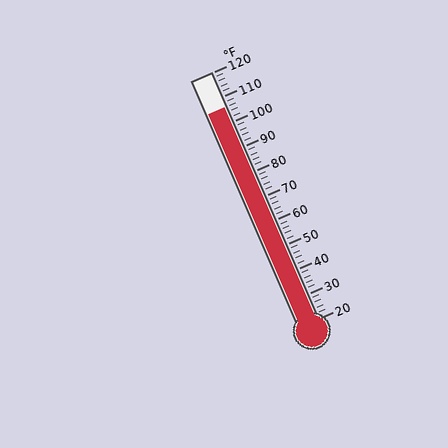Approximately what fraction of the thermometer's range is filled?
The thermometer is filled to approximately 85% of its range.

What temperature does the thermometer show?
The thermometer shows approximately 106°F.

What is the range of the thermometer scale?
The thermometer scale ranges from 20°F to 120°F.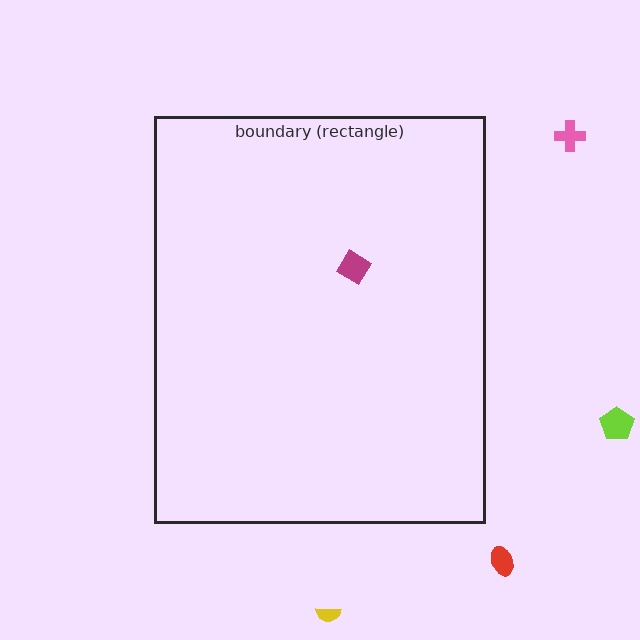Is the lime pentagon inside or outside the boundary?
Outside.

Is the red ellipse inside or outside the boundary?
Outside.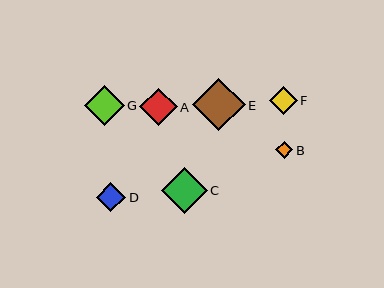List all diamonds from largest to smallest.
From largest to smallest: E, C, G, A, D, F, B.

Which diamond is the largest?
Diamond E is the largest with a size of approximately 53 pixels.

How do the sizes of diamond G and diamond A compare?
Diamond G and diamond A are approximately the same size.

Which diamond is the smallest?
Diamond B is the smallest with a size of approximately 17 pixels.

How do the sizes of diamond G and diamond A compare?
Diamond G and diamond A are approximately the same size.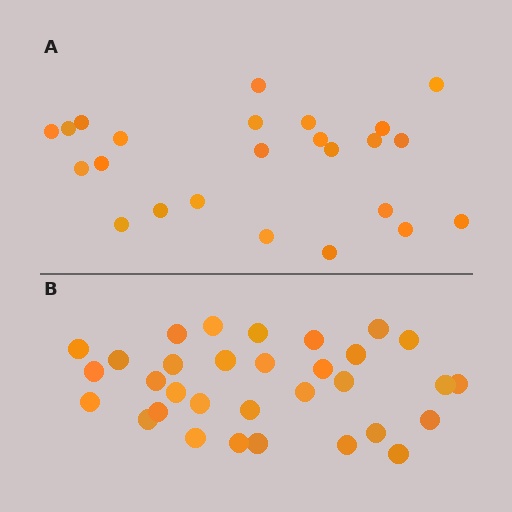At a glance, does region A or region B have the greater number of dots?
Region B (the bottom region) has more dots.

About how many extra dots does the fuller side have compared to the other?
Region B has roughly 8 or so more dots than region A.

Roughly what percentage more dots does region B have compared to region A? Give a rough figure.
About 35% more.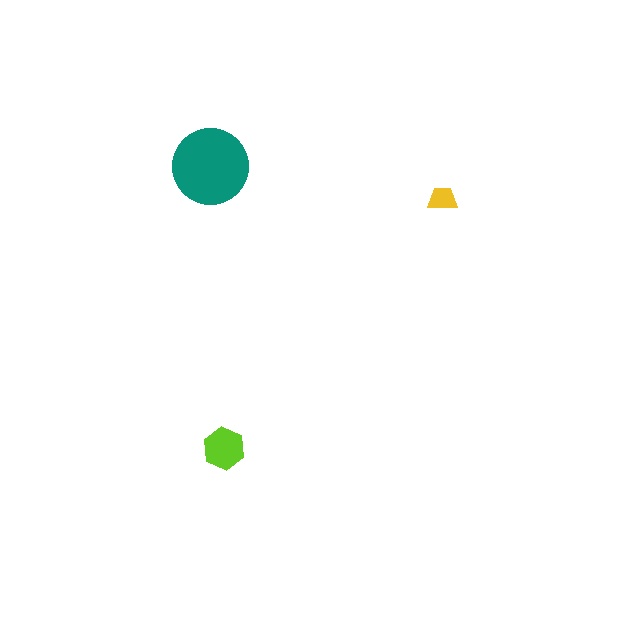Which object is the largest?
The teal circle.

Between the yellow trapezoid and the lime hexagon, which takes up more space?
The lime hexagon.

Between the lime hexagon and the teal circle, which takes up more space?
The teal circle.